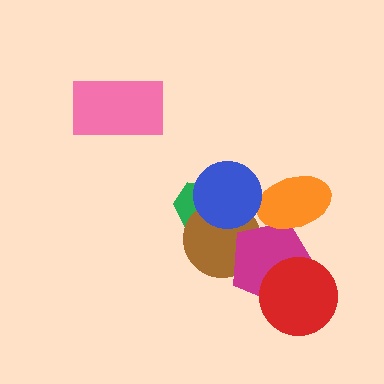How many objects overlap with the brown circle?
3 objects overlap with the brown circle.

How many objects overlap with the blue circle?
2 objects overlap with the blue circle.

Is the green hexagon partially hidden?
Yes, it is partially covered by another shape.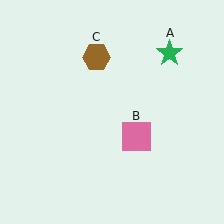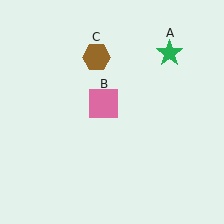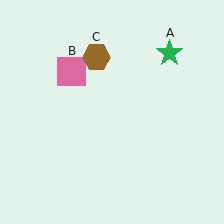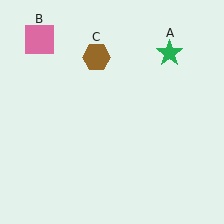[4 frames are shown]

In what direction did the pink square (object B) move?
The pink square (object B) moved up and to the left.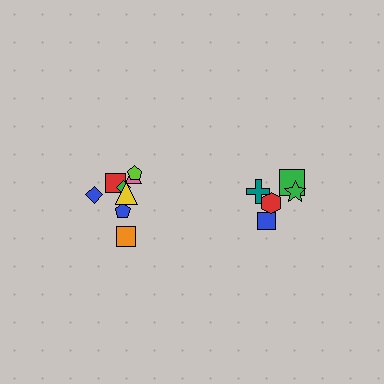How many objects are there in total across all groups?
There are 13 objects.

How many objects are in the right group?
There are 5 objects.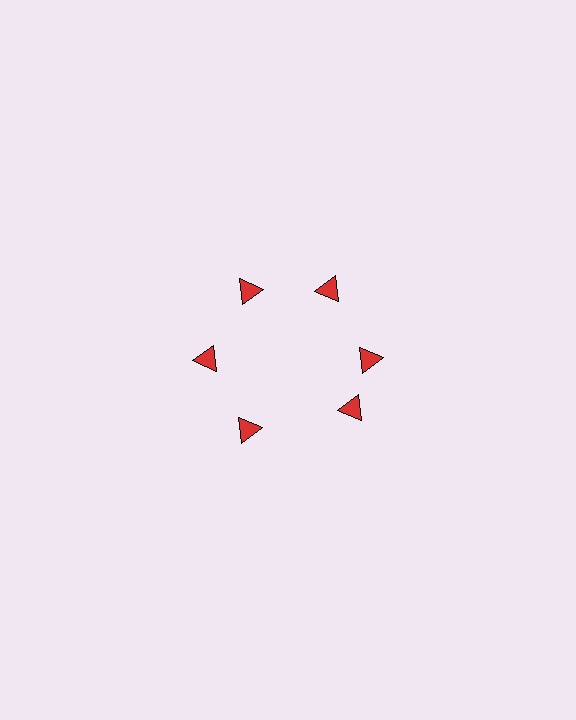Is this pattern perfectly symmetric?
No. The 6 red triangles are arranged in a ring, but one element near the 5 o'clock position is rotated out of alignment along the ring, breaking the 6-fold rotational symmetry.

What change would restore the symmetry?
The symmetry would be restored by rotating it back into even spacing with its neighbors so that all 6 triangles sit at equal angles and equal distance from the center.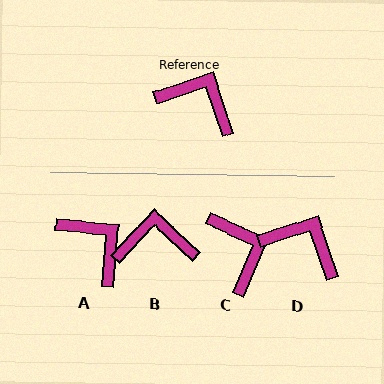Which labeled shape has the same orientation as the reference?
D.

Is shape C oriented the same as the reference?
No, it is off by about 42 degrees.